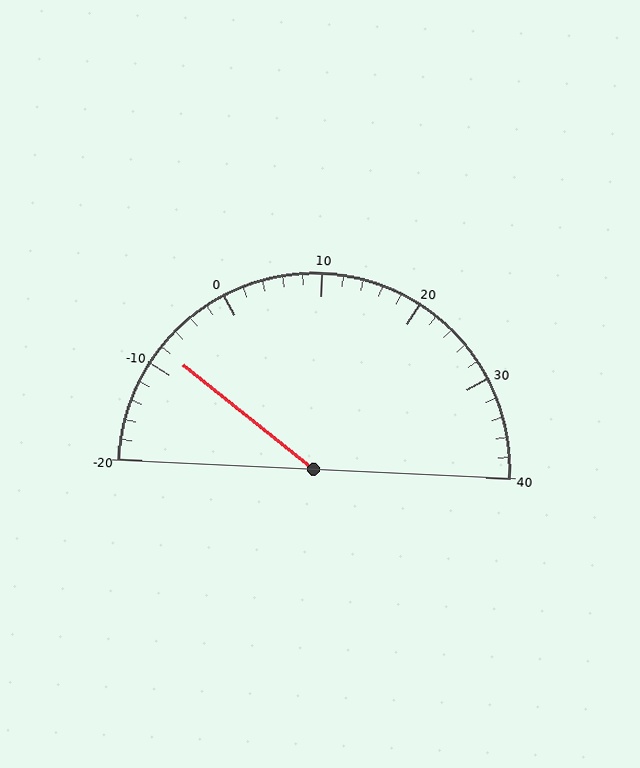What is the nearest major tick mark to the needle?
The nearest major tick mark is -10.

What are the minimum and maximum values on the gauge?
The gauge ranges from -20 to 40.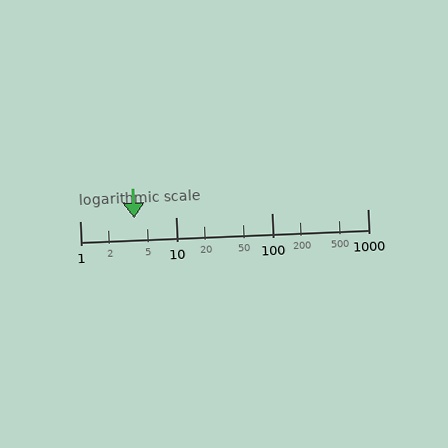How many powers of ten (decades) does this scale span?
The scale spans 3 decades, from 1 to 1000.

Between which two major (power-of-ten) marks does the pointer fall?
The pointer is between 1 and 10.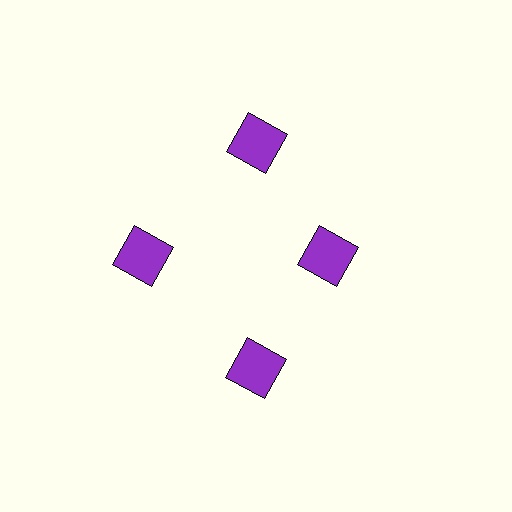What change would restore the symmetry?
The symmetry would be restored by moving it outward, back onto the ring so that all 4 squares sit at equal angles and equal distance from the center.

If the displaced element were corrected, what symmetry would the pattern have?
It would have 4-fold rotational symmetry — the pattern would map onto itself every 90 degrees.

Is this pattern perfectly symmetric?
No. The 4 purple squares are arranged in a ring, but one element near the 3 o'clock position is pulled inward toward the center, breaking the 4-fold rotational symmetry.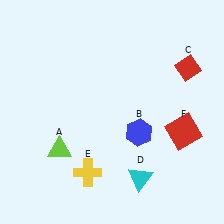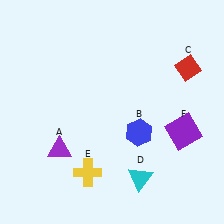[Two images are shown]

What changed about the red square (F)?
In Image 1, F is red. In Image 2, it changed to purple.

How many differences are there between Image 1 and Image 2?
There are 2 differences between the two images.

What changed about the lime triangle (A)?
In Image 1, A is lime. In Image 2, it changed to purple.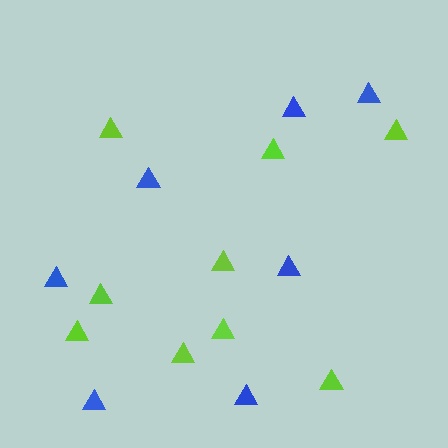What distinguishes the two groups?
There are 2 groups: one group of lime triangles (9) and one group of blue triangles (7).